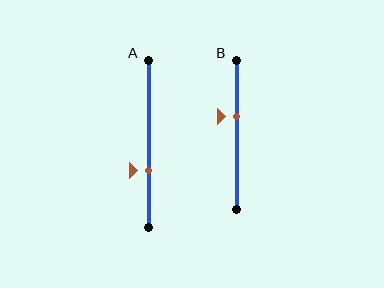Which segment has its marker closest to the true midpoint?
Segment B has its marker closest to the true midpoint.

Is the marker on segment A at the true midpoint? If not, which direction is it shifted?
No, the marker on segment A is shifted downward by about 16% of the segment length.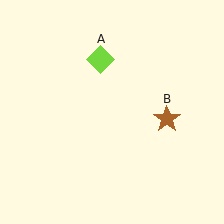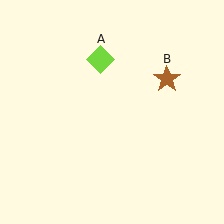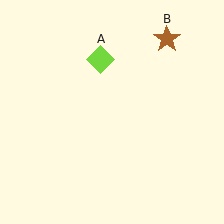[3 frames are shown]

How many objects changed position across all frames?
1 object changed position: brown star (object B).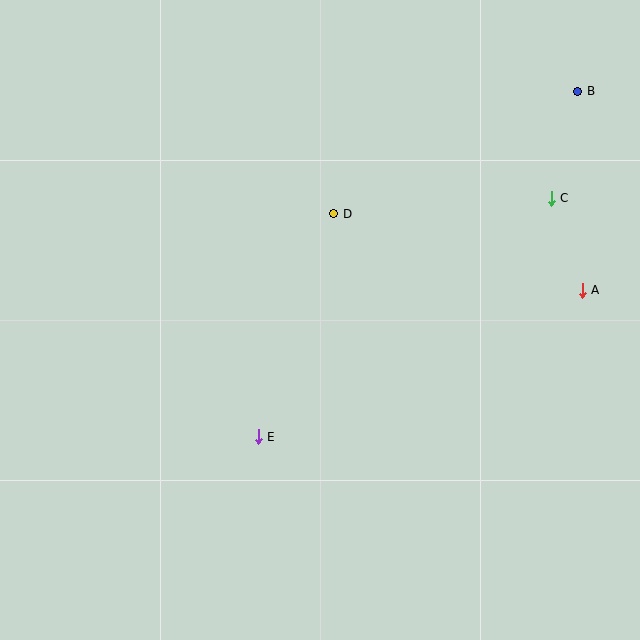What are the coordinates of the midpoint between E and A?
The midpoint between E and A is at (420, 364).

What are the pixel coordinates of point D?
Point D is at (334, 214).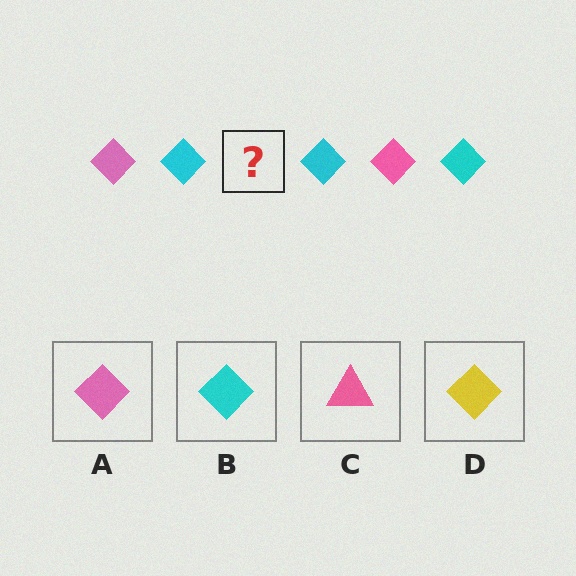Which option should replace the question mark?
Option A.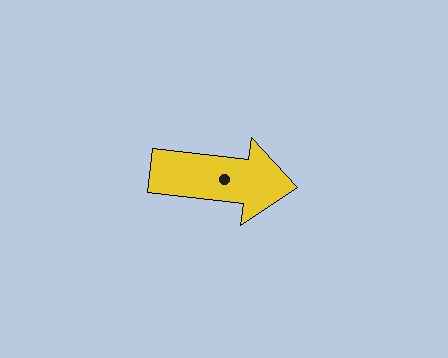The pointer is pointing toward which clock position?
Roughly 3 o'clock.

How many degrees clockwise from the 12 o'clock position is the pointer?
Approximately 97 degrees.